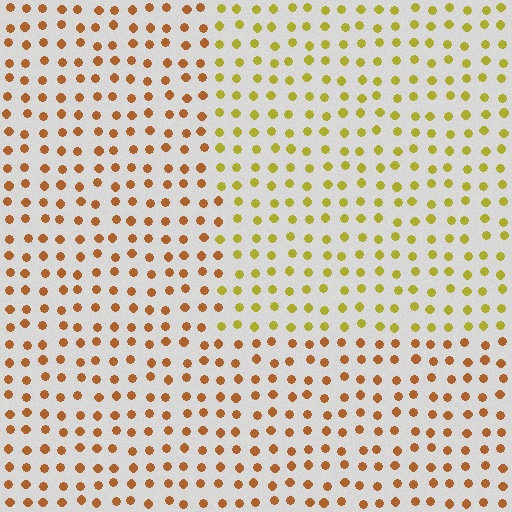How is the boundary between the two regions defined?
The boundary is defined purely by a slight shift in hue (about 36 degrees). Spacing, size, and orientation are identical on both sides.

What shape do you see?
I see a rectangle.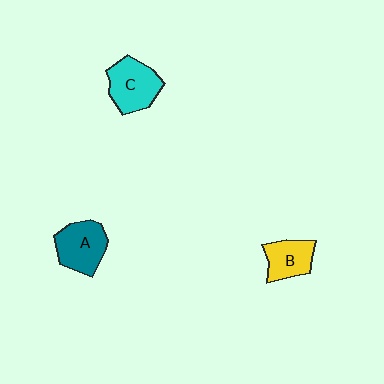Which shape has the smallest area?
Shape B (yellow).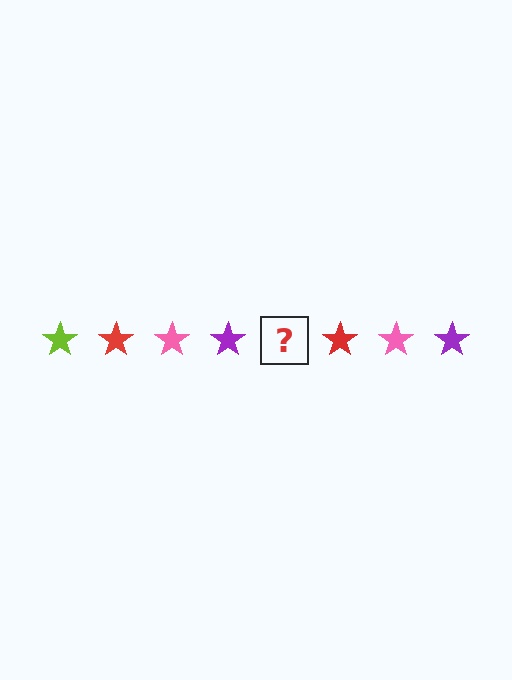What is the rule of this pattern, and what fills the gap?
The rule is that the pattern cycles through lime, red, pink, purple stars. The gap should be filled with a lime star.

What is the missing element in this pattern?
The missing element is a lime star.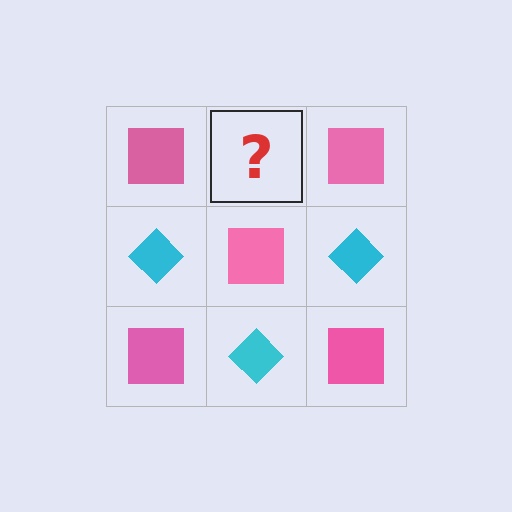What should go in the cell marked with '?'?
The missing cell should contain a cyan diamond.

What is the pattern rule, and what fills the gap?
The rule is that it alternates pink square and cyan diamond in a checkerboard pattern. The gap should be filled with a cyan diamond.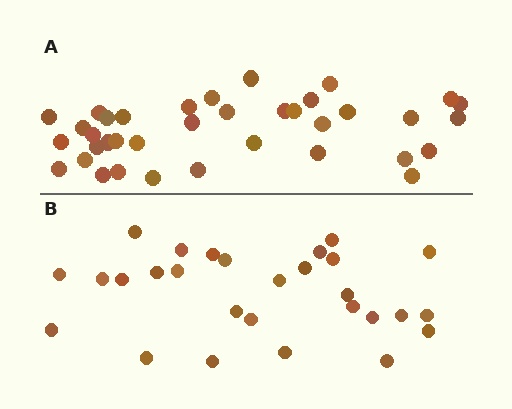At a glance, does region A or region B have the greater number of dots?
Region A (the top region) has more dots.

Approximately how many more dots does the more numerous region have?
Region A has roughly 8 or so more dots than region B.